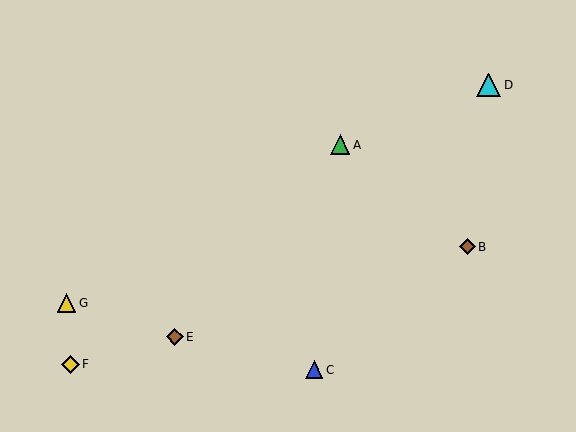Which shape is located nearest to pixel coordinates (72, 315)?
The yellow triangle (labeled G) at (67, 303) is nearest to that location.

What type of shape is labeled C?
Shape C is a blue triangle.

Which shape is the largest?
The cyan triangle (labeled D) is the largest.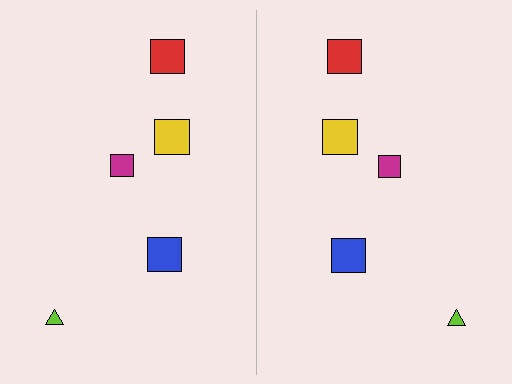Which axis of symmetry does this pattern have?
The pattern has a vertical axis of symmetry running through the center of the image.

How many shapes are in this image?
There are 10 shapes in this image.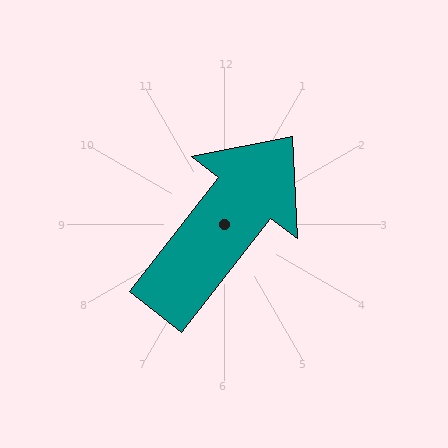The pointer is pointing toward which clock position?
Roughly 1 o'clock.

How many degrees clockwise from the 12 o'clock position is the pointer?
Approximately 38 degrees.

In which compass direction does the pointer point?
Northeast.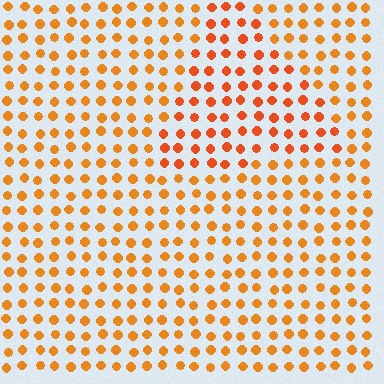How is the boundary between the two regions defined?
The boundary is defined purely by a slight shift in hue (about 17 degrees). Spacing, size, and orientation are identical on both sides.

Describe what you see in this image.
The image is filled with small orange elements in a uniform arrangement. A triangle-shaped region is visible where the elements are tinted to a slightly different hue, forming a subtle color boundary.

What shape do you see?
I see a triangle.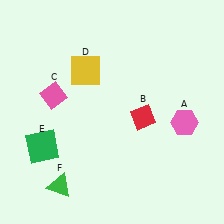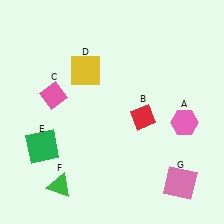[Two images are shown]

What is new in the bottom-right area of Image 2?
A pink square (G) was added in the bottom-right area of Image 2.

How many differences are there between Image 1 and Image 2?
There is 1 difference between the two images.